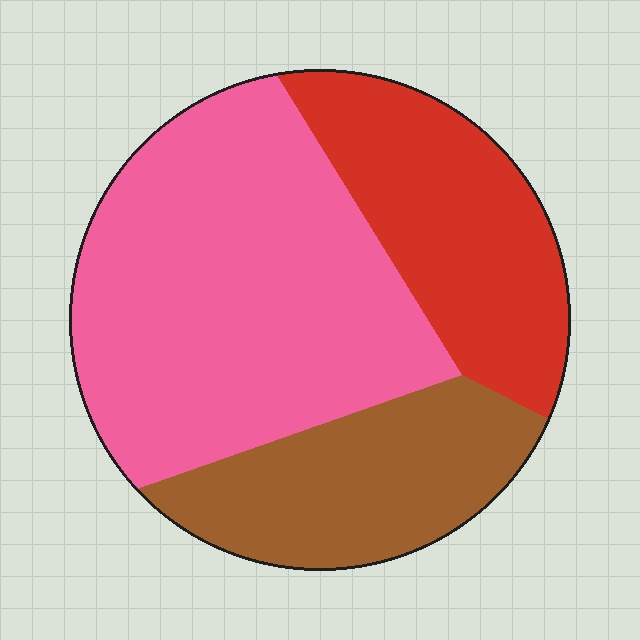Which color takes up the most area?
Pink, at roughly 50%.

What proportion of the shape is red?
Red takes up about one quarter (1/4) of the shape.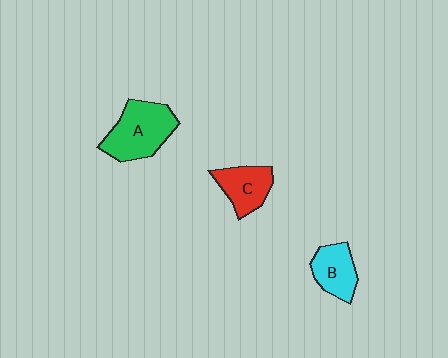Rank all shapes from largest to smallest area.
From largest to smallest: A (green), C (red), B (cyan).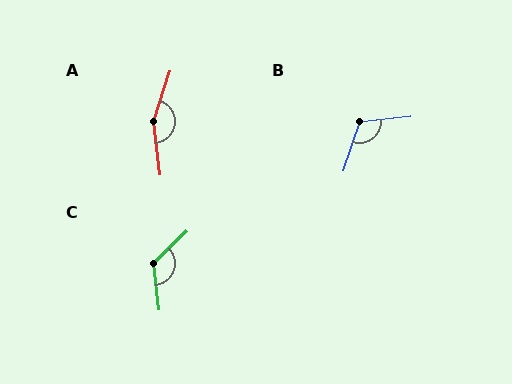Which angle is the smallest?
B, at approximately 115 degrees.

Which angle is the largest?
A, at approximately 156 degrees.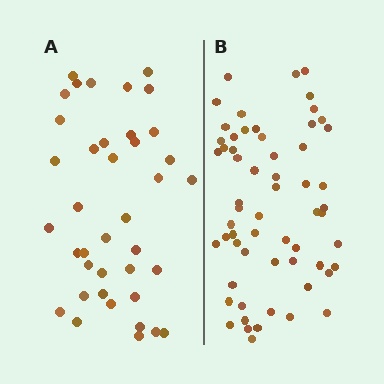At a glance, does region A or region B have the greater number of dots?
Region B (the right region) has more dots.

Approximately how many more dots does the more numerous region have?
Region B has approximately 20 more dots than region A.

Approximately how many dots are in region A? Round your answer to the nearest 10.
About 40 dots. (The exact count is 39, which rounds to 40.)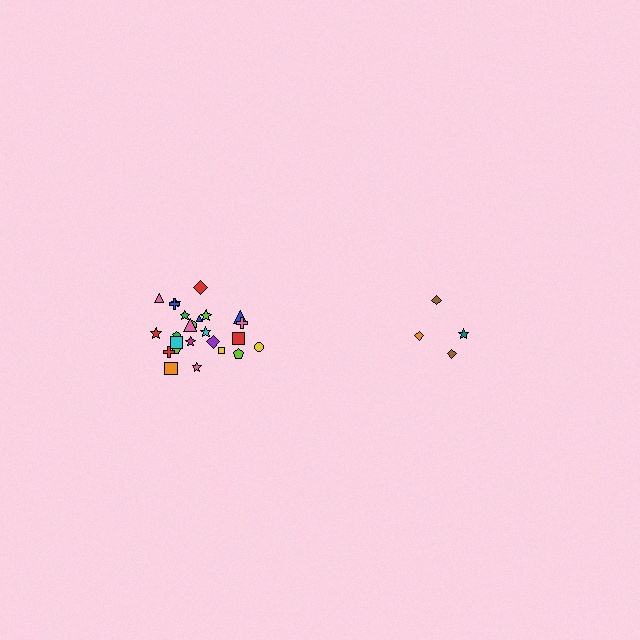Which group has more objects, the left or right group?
The left group.